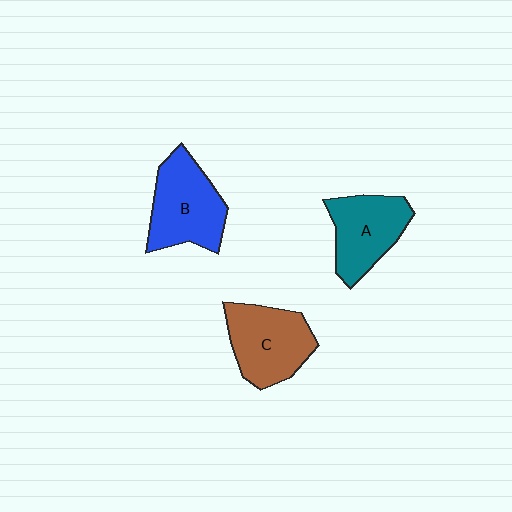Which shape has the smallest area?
Shape A (teal).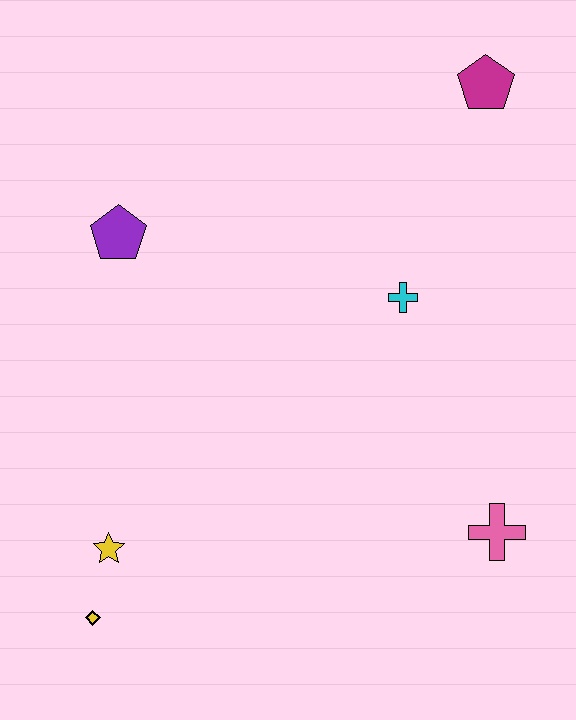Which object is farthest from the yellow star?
The magenta pentagon is farthest from the yellow star.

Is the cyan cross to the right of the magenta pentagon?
No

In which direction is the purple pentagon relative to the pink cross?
The purple pentagon is to the left of the pink cross.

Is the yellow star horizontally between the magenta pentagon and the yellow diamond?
Yes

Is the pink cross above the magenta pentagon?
No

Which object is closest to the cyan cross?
The magenta pentagon is closest to the cyan cross.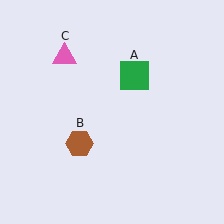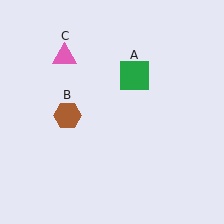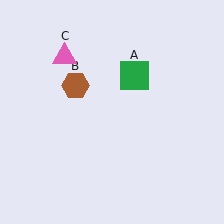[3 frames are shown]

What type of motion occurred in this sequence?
The brown hexagon (object B) rotated clockwise around the center of the scene.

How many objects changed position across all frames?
1 object changed position: brown hexagon (object B).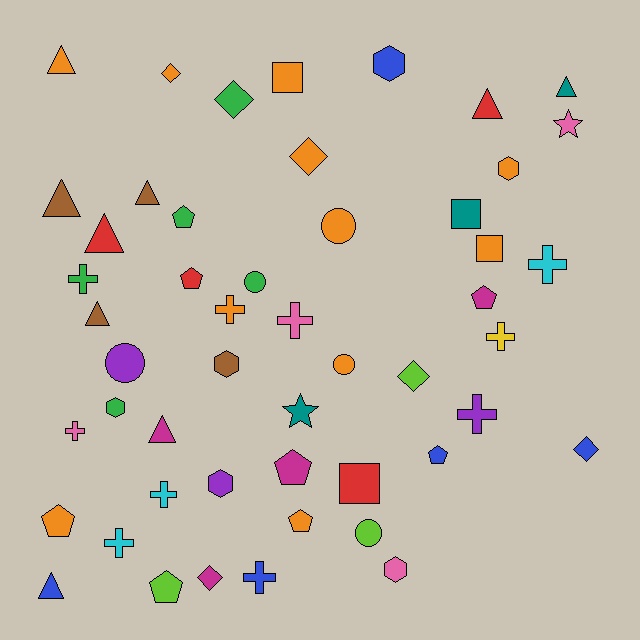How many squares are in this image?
There are 4 squares.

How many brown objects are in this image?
There are 4 brown objects.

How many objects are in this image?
There are 50 objects.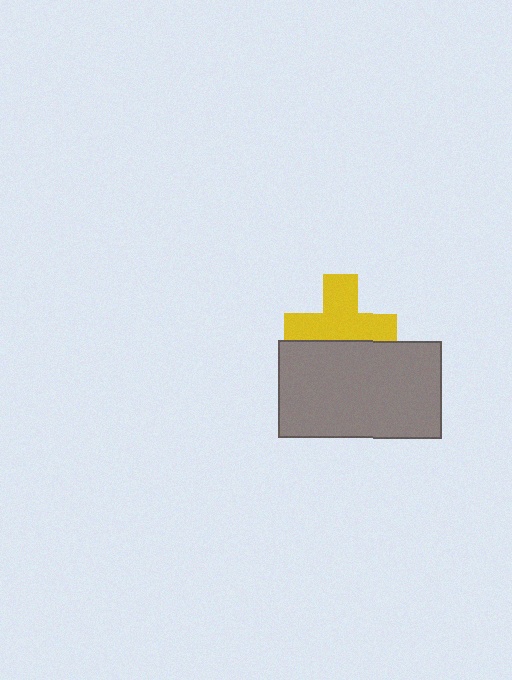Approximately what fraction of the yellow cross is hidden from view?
Roughly 34% of the yellow cross is hidden behind the gray rectangle.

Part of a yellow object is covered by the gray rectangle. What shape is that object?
It is a cross.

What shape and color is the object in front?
The object in front is a gray rectangle.